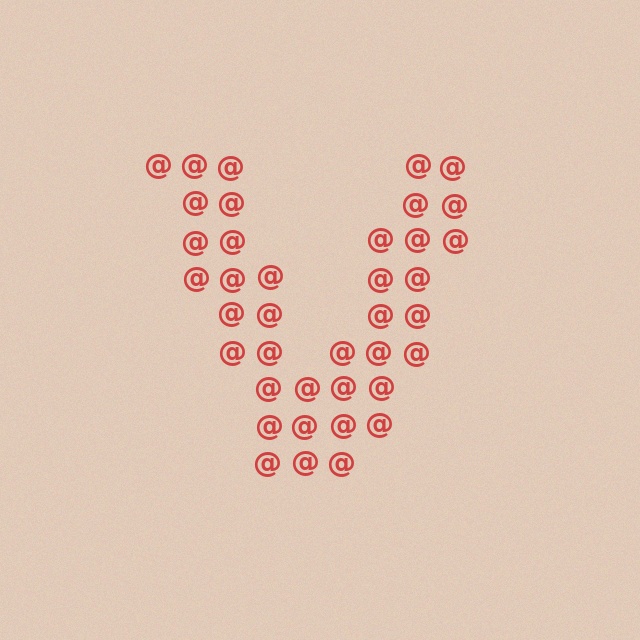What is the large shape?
The large shape is the letter V.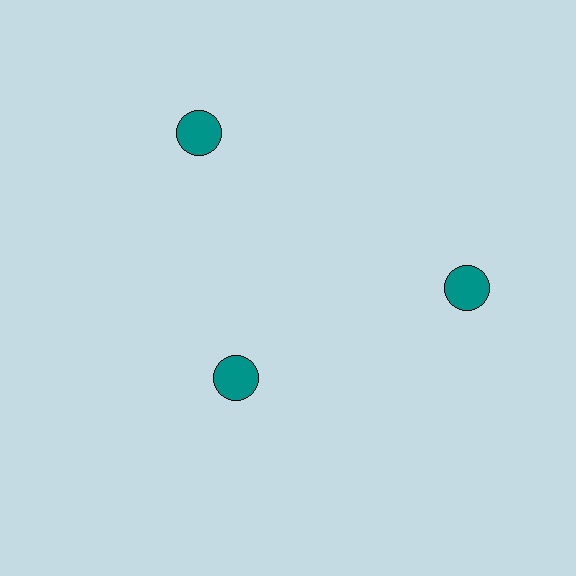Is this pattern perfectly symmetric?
No. The 3 teal circles are arranged in a ring, but one element near the 7 o'clock position is pulled inward toward the center, breaking the 3-fold rotational symmetry.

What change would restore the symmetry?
The symmetry would be restored by moving it outward, back onto the ring so that all 3 circles sit at equal angles and equal distance from the center.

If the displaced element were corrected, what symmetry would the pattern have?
It would have 3-fold rotational symmetry — the pattern would map onto itself every 120 degrees.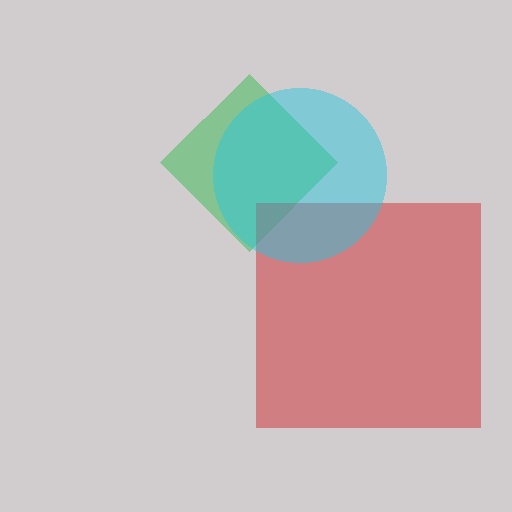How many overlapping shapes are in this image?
There are 3 overlapping shapes in the image.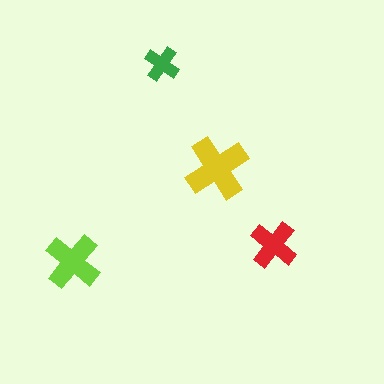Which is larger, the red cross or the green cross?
The red one.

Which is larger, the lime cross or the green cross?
The lime one.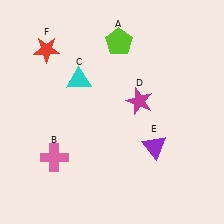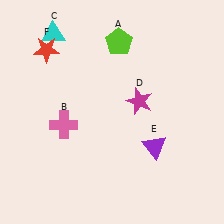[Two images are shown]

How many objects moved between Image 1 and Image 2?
2 objects moved between the two images.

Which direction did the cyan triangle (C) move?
The cyan triangle (C) moved up.